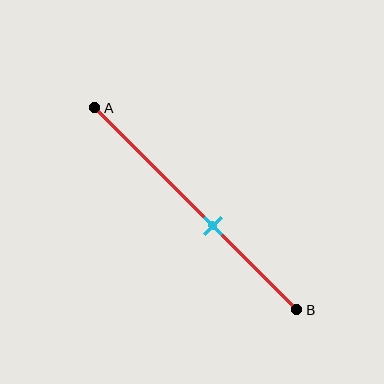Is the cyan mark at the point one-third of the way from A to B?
No, the mark is at about 60% from A, not at the 33% one-third point.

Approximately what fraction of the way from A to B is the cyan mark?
The cyan mark is approximately 60% of the way from A to B.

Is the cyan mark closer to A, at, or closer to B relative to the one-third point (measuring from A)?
The cyan mark is closer to point B than the one-third point of segment AB.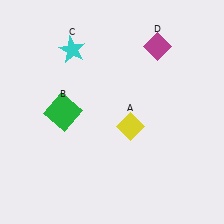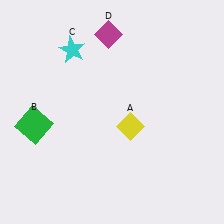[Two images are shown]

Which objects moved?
The objects that moved are: the green square (B), the magenta diamond (D).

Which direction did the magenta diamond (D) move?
The magenta diamond (D) moved left.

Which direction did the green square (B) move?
The green square (B) moved left.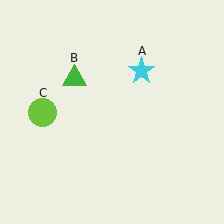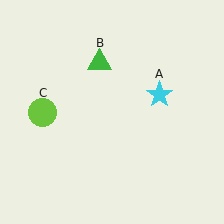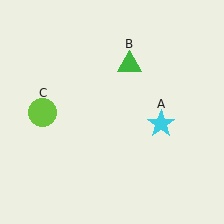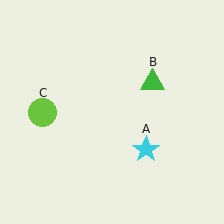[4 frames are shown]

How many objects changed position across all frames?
2 objects changed position: cyan star (object A), green triangle (object B).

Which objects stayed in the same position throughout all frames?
Lime circle (object C) remained stationary.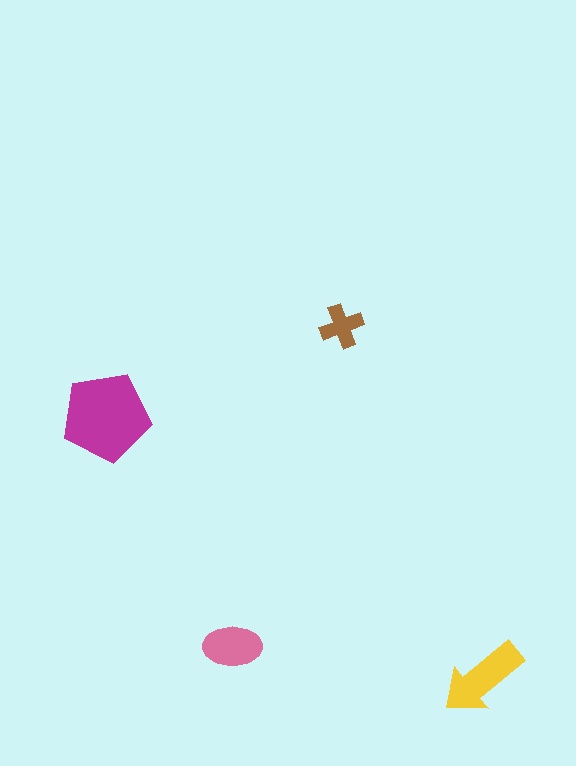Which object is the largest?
The magenta pentagon.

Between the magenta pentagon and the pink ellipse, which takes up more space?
The magenta pentagon.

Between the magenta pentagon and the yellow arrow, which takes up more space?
The magenta pentagon.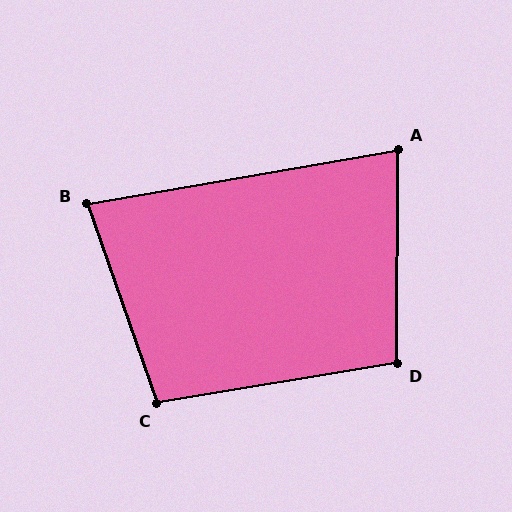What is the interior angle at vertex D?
Approximately 100 degrees (obtuse).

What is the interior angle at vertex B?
Approximately 80 degrees (acute).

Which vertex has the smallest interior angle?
A, at approximately 80 degrees.